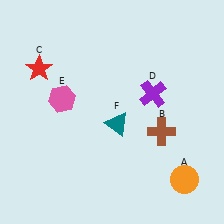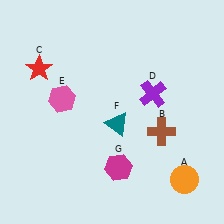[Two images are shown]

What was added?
A magenta hexagon (G) was added in Image 2.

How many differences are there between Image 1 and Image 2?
There is 1 difference between the two images.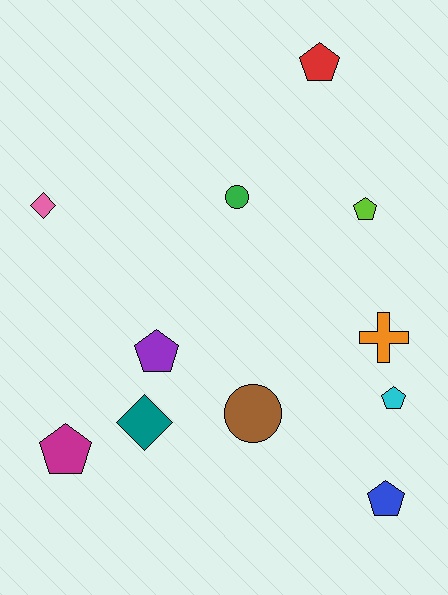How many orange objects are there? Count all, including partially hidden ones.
There is 1 orange object.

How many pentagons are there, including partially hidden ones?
There are 6 pentagons.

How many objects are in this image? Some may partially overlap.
There are 11 objects.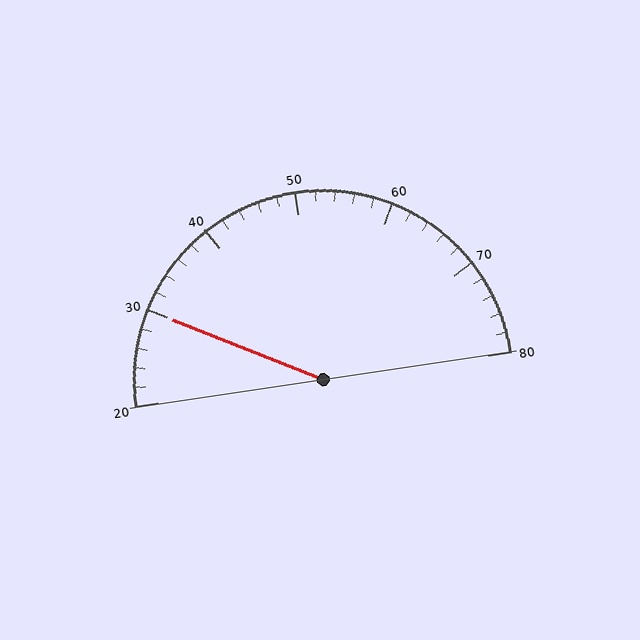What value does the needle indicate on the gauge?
The needle indicates approximately 30.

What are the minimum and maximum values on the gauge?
The gauge ranges from 20 to 80.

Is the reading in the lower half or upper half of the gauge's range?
The reading is in the lower half of the range (20 to 80).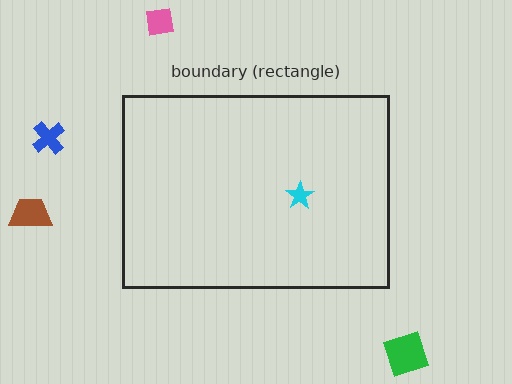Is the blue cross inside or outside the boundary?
Outside.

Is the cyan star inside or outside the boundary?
Inside.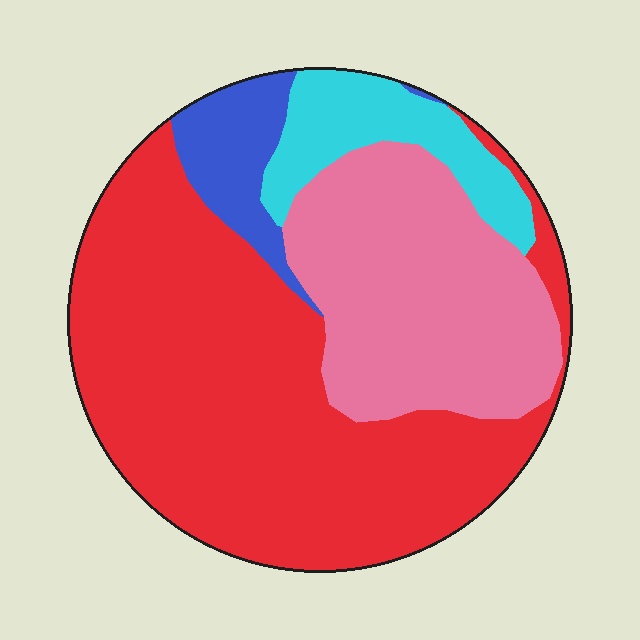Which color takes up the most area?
Red, at roughly 55%.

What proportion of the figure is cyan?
Cyan covers 10% of the figure.